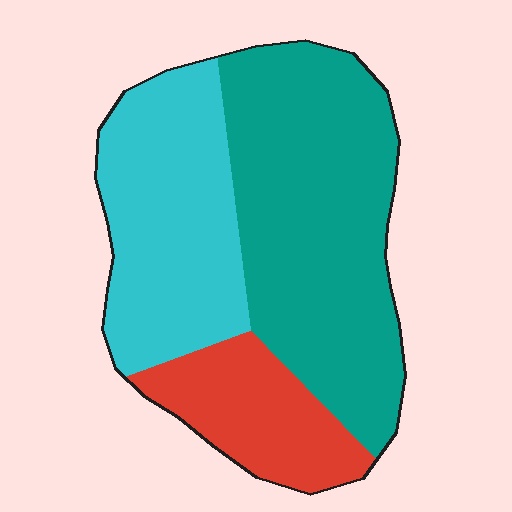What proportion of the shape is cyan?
Cyan covers around 35% of the shape.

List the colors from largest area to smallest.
From largest to smallest: teal, cyan, red.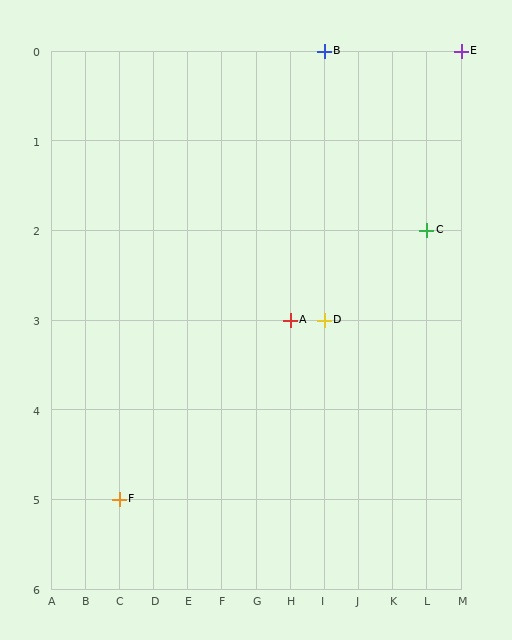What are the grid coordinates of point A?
Point A is at grid coordinates (H, 3).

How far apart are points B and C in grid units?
Points B and C are 3 columns and 2 rows apart (about 3.6 grid units diagonally).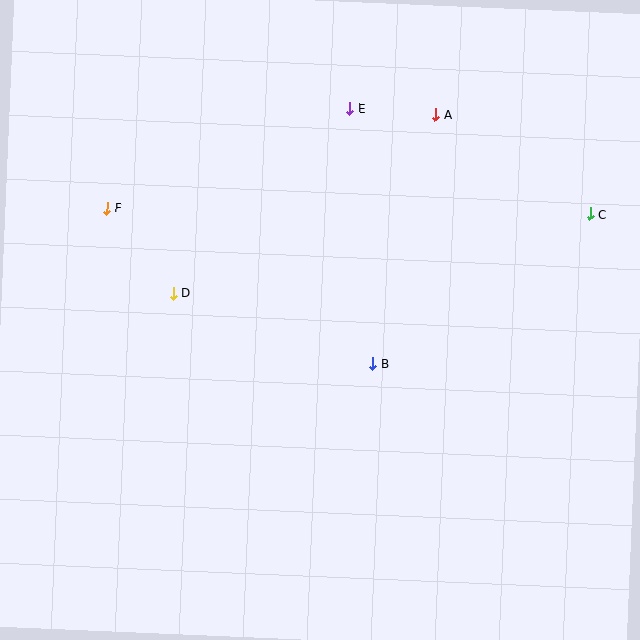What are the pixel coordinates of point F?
Point F is at (107, 208).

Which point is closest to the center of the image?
Point B at (373, 364) is closest to the center.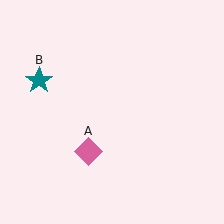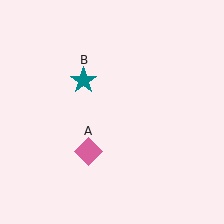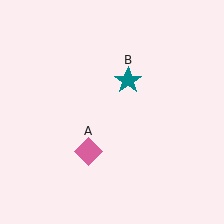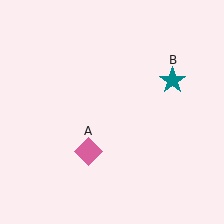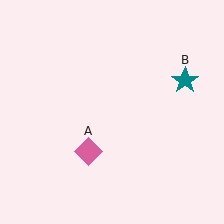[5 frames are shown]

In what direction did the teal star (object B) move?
The teal star (object B) moved right.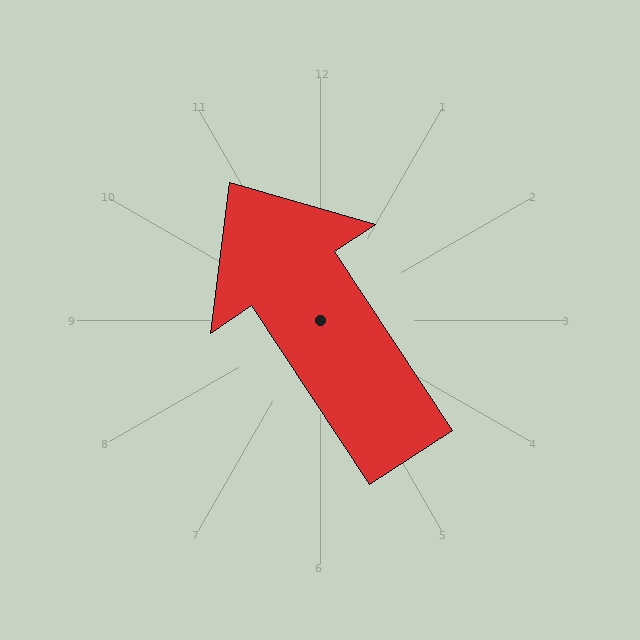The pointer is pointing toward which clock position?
Roughly 11 o'clock.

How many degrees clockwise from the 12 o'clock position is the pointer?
Approximately 327 degrees.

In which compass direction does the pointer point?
Northwest.